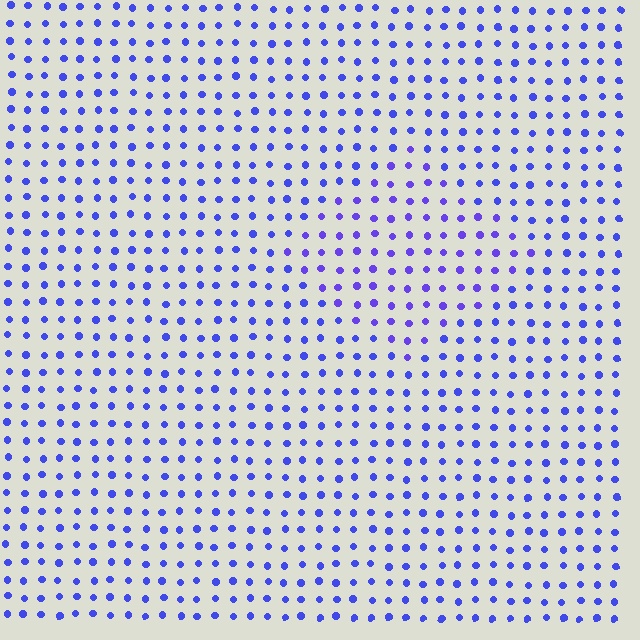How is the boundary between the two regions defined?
The boundary is defined purely by a slight shift in hue (about 17 degrees). Spacing, size, and orientation are identical on both sides.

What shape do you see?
I see a diamond.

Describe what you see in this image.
The image is filled with small blue elements in a uniform arrangement. A diamond-shaped region is visible where the elements are tinted to a slightly different hue, forming a subtle color boundary.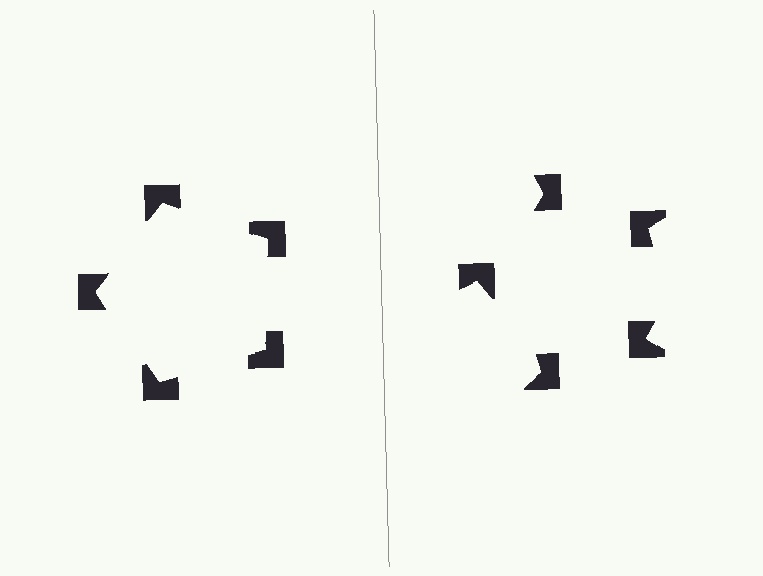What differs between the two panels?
The notched squares are positioned identically on both sides; only the wedge orientations differ. On the left they align to a pentagon; on the right they are misaligned.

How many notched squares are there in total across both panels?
10 — 5 on each side.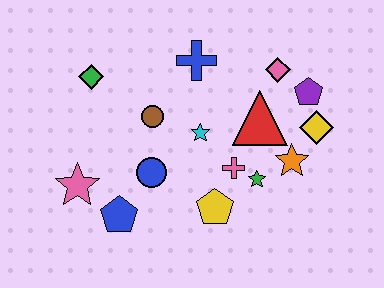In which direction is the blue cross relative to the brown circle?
The blue cross is above the brown circle.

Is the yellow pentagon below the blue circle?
Yes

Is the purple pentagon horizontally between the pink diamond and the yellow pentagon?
No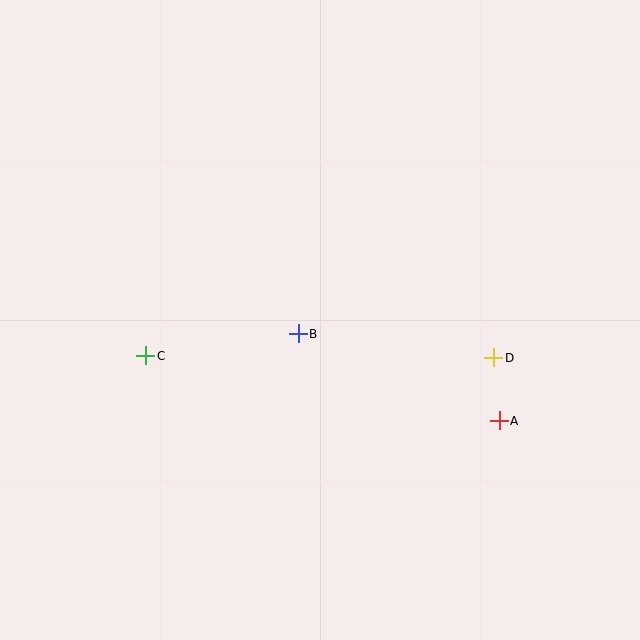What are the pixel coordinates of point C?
Point C is at (146, 356).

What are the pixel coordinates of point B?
Point B is at (298, 334).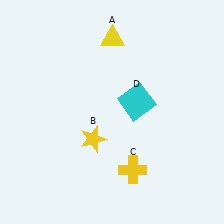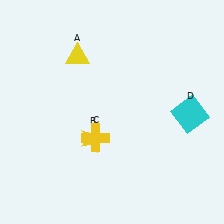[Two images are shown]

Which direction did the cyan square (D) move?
The cyan square (D) moved right.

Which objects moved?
The objects that moved are: the yellow triangle (A), the yellow cross (C), the cyan square (D).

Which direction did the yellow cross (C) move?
The yellow cross (C) moved left.